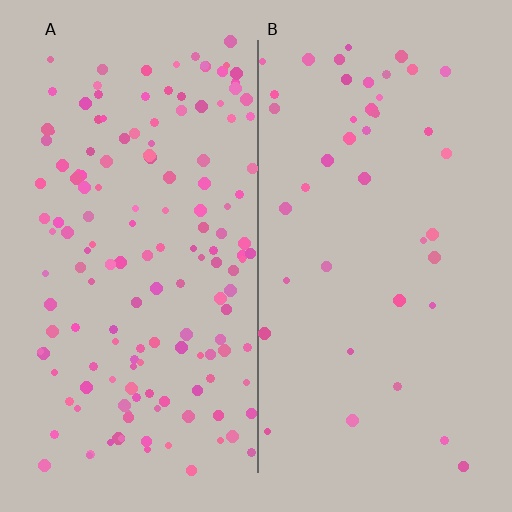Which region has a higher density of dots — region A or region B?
A (the left).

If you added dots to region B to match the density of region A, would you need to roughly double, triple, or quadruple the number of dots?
Approximately quadruple.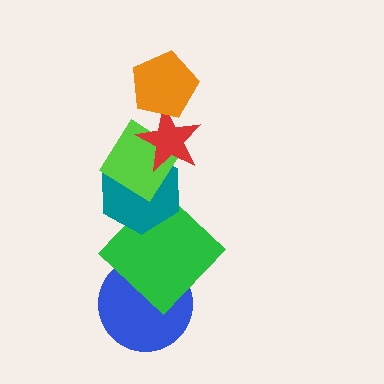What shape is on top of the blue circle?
The green diamond is on top of the blue circle.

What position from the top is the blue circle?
The blue circle is 6th from the top.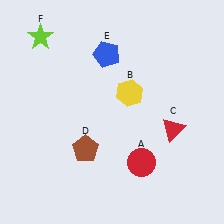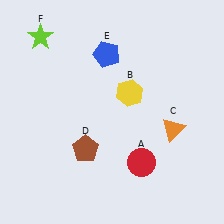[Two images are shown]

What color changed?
The triangle (C) changed from red in Image 1 to orange in Image 2.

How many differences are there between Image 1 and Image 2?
There is 1 difference between the two images.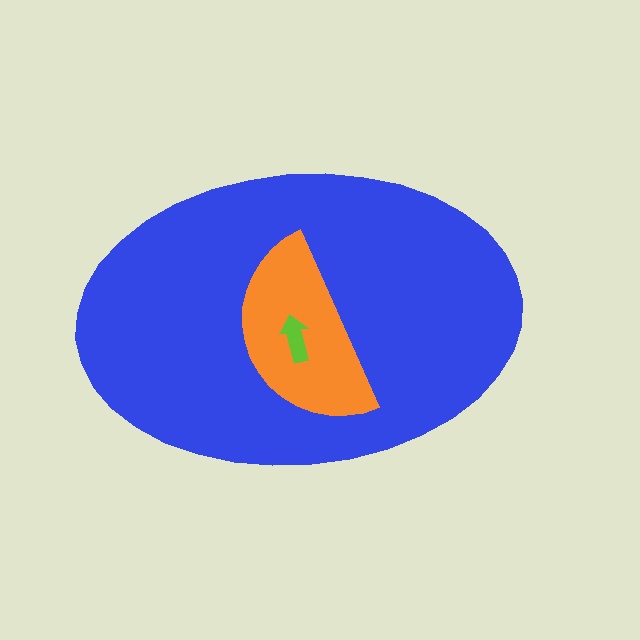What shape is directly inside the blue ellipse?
The orange semicircle.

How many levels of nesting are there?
3.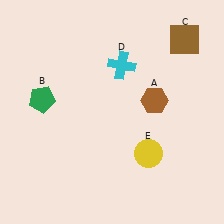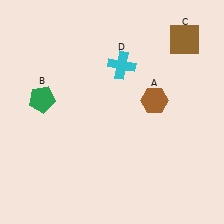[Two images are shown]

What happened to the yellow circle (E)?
The yellow circle (E) was removed in Image 2. It was in the bottom-right area of Image 1.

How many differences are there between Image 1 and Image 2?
There is 1 difference between the two images.